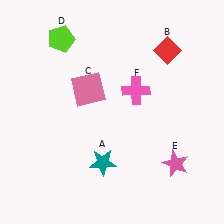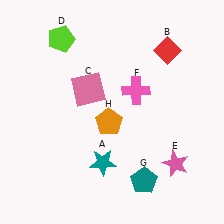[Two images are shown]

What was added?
A teal pentagon (G), an orange pentagon (H) were added in Image 2.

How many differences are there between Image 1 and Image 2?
There are 2 differences between the two images.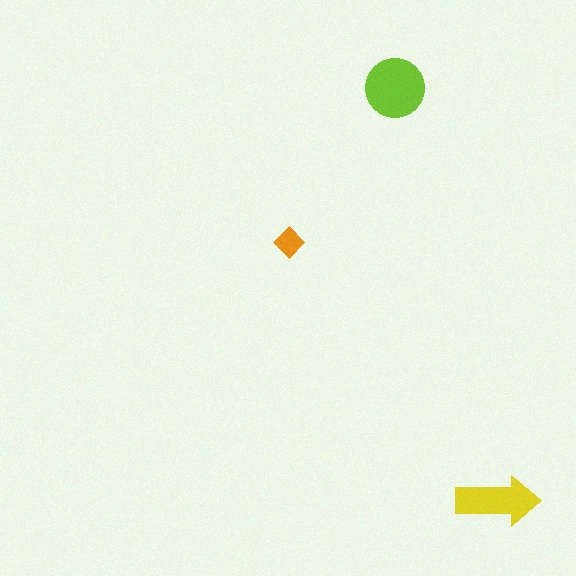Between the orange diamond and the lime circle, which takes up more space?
The lime circle.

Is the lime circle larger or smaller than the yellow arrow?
Larger.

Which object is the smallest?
The orange diamond.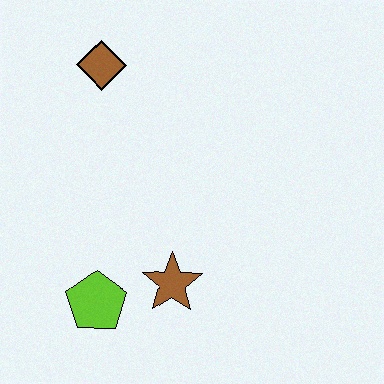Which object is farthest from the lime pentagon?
The brown diamond is farthest from the lime pentagon.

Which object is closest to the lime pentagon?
The brown star is closest to the lime pentagon.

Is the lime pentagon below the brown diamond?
Yes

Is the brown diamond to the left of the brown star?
Yes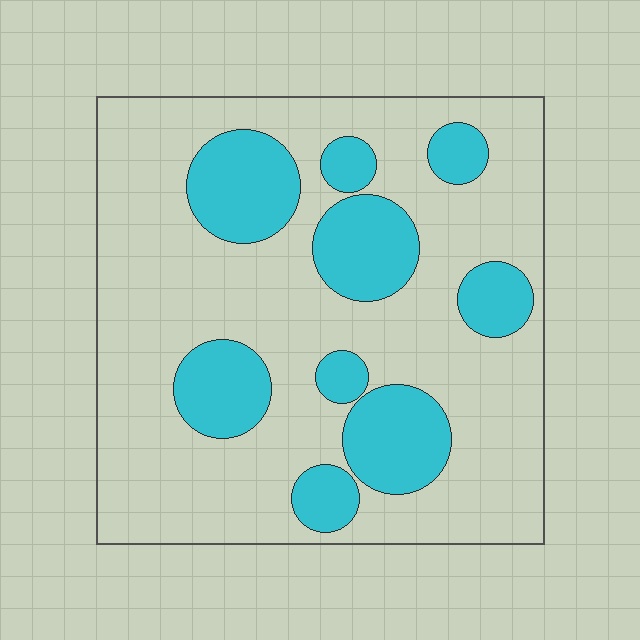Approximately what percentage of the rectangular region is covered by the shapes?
Approximately 25%.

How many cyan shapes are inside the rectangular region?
9.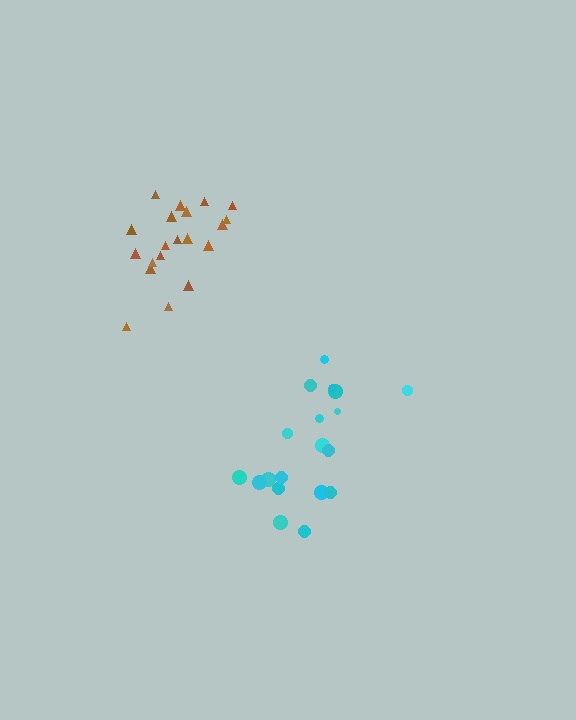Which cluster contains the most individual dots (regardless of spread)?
Brown (20).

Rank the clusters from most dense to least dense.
brown, cyan.